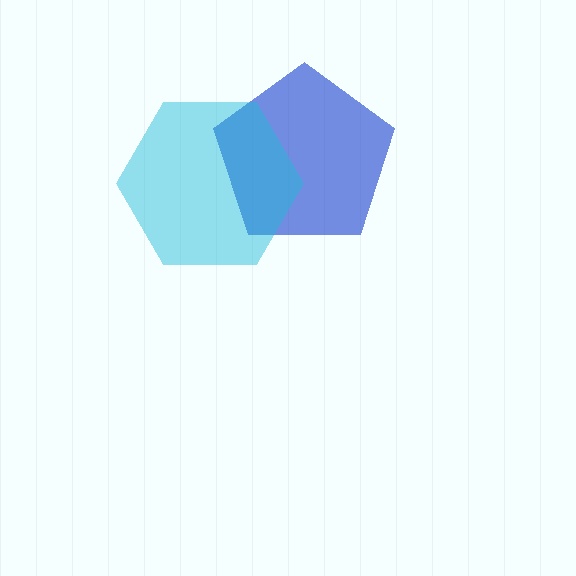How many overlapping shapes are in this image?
There are 2 overlapping shapes in the image.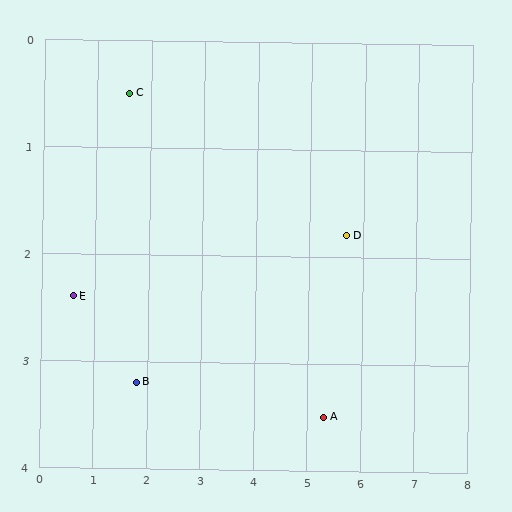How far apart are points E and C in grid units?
Points E and C are about 2.1 grid units apart.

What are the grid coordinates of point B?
Point B is at approximately (1.8, 3.2).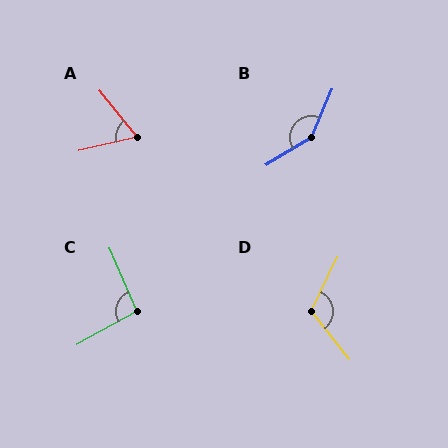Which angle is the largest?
B, at approximately 144 degrees.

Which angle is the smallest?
A, at approximately 65 degrees.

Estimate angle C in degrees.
Approximately 95 degrees.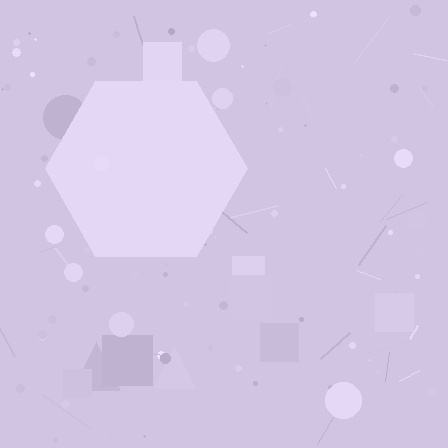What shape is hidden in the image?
A hexagon is hidden in the image.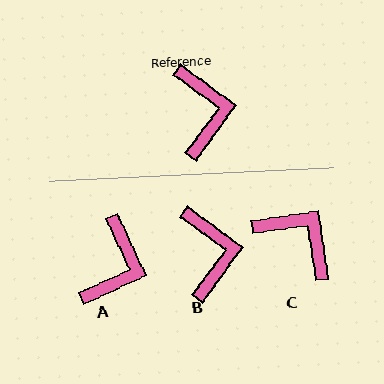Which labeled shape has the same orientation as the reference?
B.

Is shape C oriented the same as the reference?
No, it is off by about 44 degrees.